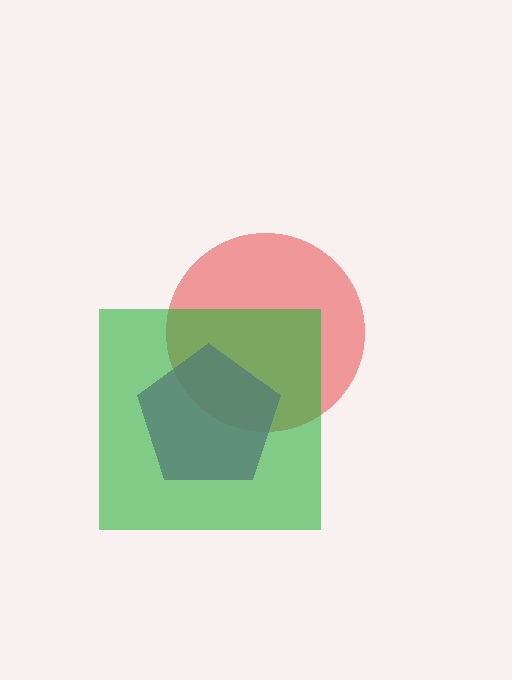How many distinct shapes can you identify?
There are 3 distinct shapes: a red circle, a purple pentagon, a green square.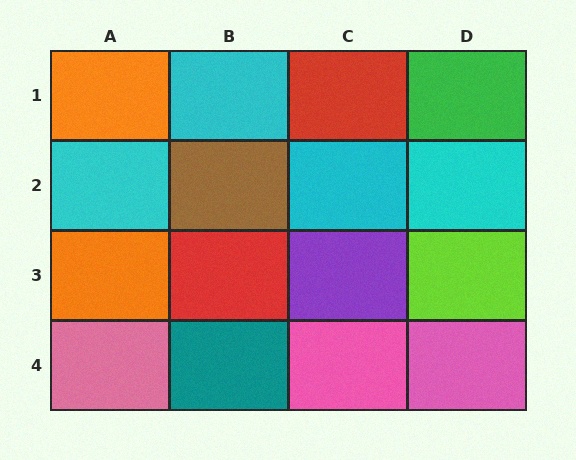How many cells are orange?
2 cells are orange.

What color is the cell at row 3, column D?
Lime.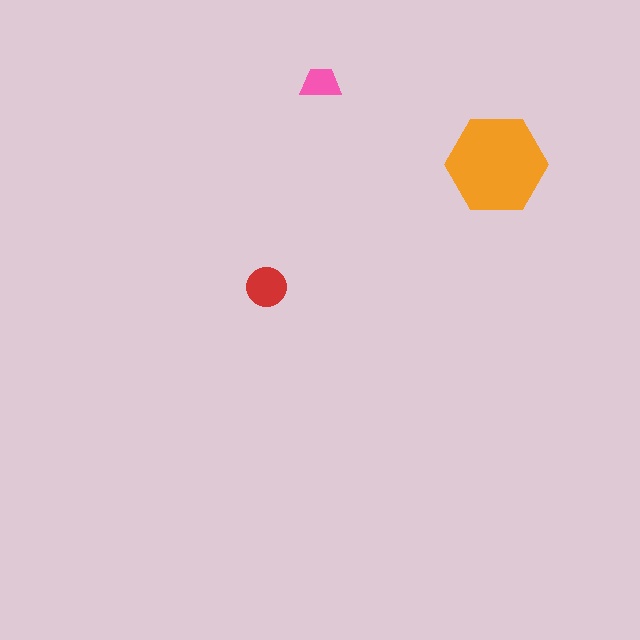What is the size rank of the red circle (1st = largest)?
2nd.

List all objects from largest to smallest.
The orange hexagon, the red circle, the pink trapezoid.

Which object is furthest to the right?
The orange hexagon is rightmost.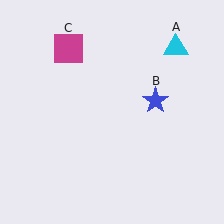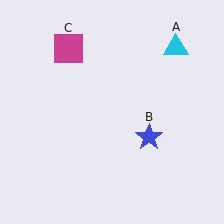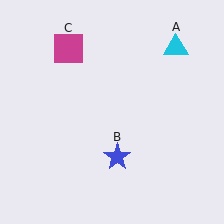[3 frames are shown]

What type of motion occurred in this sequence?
The blue star (object B) rotated clockwise around the center of the scene.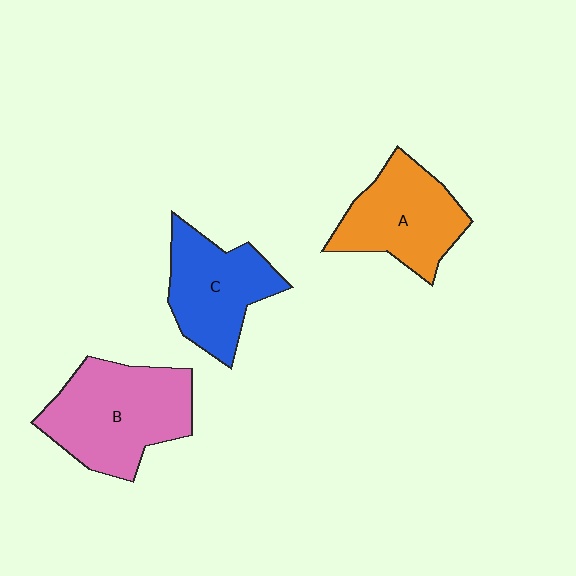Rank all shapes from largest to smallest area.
From largest to smallest: B (pink), A (orange), C (blue).